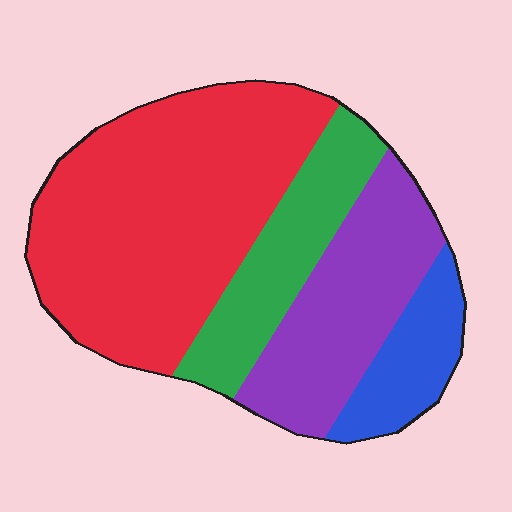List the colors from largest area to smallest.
From largest to smallest: red, purple, green, blue.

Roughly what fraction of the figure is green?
Green covers around 15% of the figure.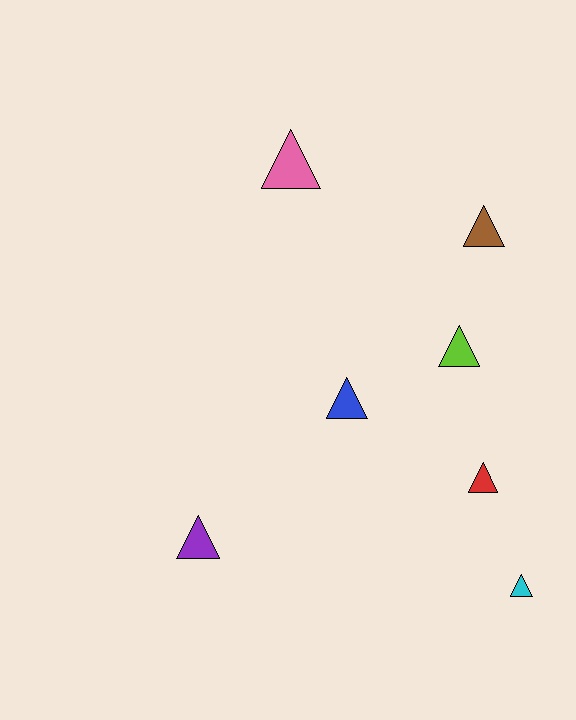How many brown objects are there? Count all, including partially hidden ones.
There is 1 brown object.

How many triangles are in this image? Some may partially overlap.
There are 7 triangles.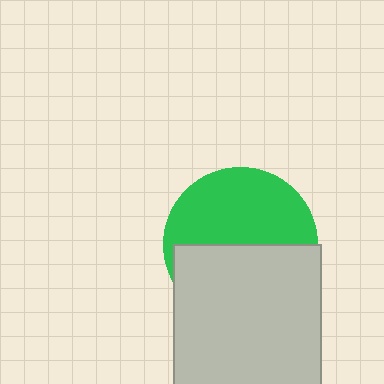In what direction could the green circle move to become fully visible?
The green circle could move up. That would shift it out from behind the light gray rectangle entirely.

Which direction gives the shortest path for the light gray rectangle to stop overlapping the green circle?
Moving down gives the shortest separation.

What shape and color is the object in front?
The object in front is a light gray rectangle.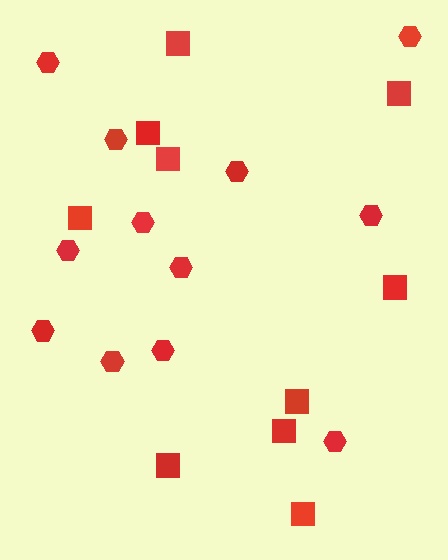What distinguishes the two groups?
There are 2 groups: one group of hexagons (12) and one group of squares (10).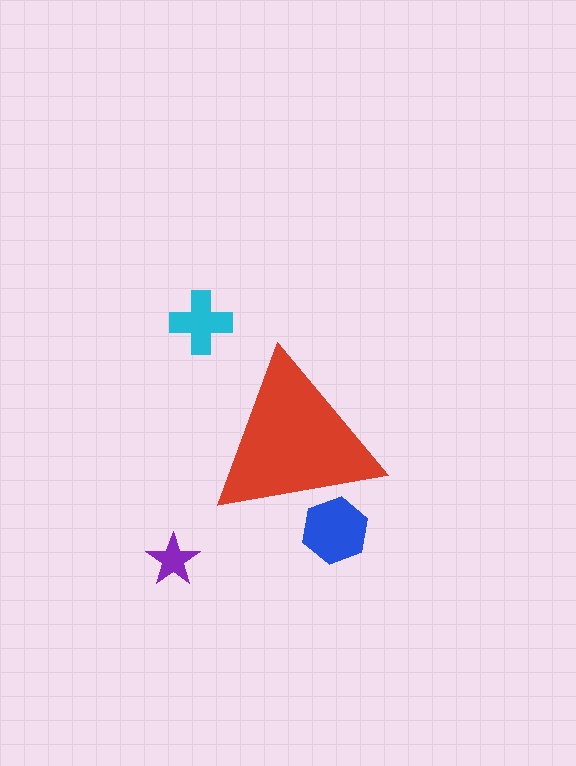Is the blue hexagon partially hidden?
Yes, the blue hexagon is partially hidden behind the red triangle.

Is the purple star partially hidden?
No, the purple star is fully visible.